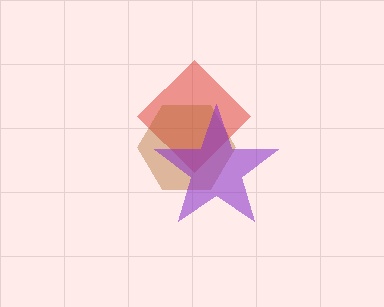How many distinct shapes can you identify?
There are 3 distinct shapes: a red diamond, a brown hexagon, a purple star.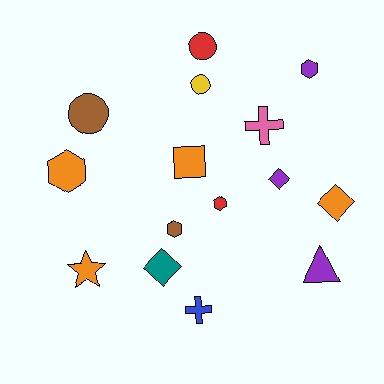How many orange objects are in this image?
There are 4 orange objects.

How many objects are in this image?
There are 15 objects.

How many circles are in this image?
There are 3 circles.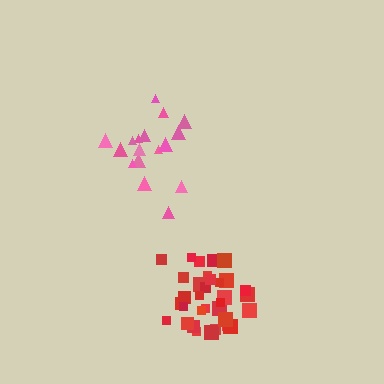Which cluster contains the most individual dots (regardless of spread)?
Red (33).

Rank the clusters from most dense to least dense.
red, pink.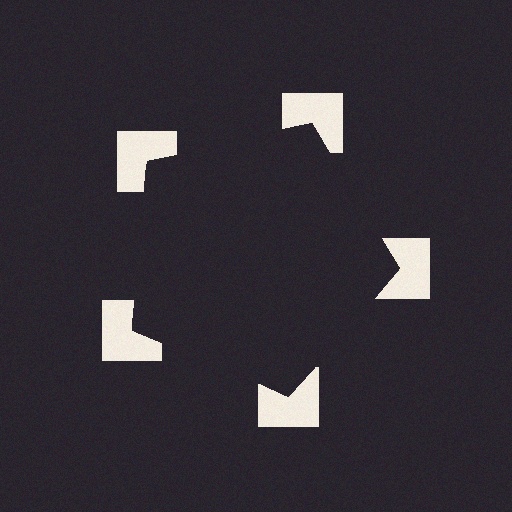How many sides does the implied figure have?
5 sides.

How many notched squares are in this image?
There are 5 — one at each vertex of the illusory pentagon.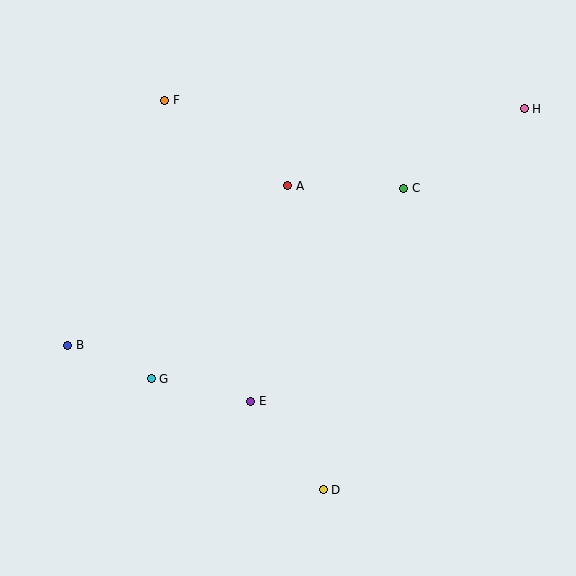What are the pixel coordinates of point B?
Point B is at (68, 345).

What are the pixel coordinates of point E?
Point E is at (251, 401).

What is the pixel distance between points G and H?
The distance between G and H is 461 pixels.